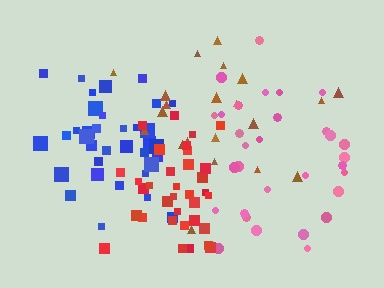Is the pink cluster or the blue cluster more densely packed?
Blue.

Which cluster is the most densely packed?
Blue.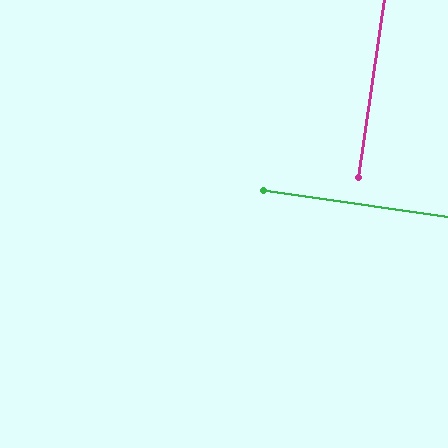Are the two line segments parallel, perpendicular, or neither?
Perpendicular — they meet at approximately 90°.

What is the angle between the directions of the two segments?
Approximately 90 degrees.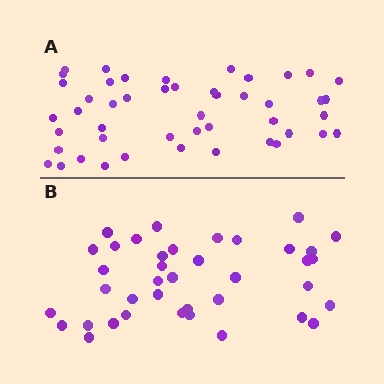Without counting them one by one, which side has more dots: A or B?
Region A (the top region) has more dots.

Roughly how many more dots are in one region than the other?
Region A has roughly 8 or so more dots than region B.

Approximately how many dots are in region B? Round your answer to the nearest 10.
About 40 dots. (The exact count is 39, which rounds to 40.)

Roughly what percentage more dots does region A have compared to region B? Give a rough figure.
About 20% more.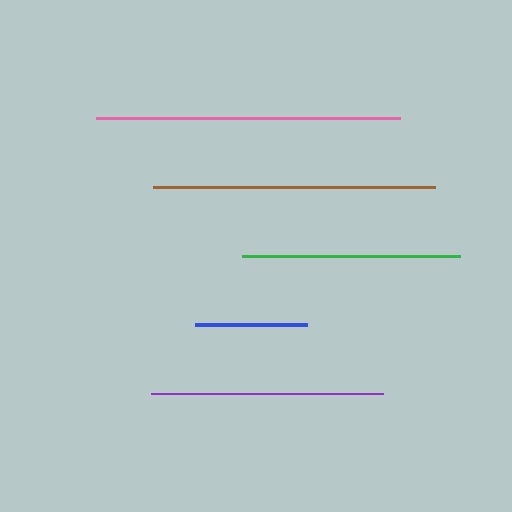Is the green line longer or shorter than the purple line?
The purple line is longer than the green line.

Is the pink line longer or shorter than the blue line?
The pink line is longer than the blue line.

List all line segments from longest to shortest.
From longest to shortest: pink, brown, purple, green, blue.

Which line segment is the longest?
The pink line is the longest at approximately 304 pixels.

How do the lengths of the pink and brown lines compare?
The pink and brown lines are approximately the same length.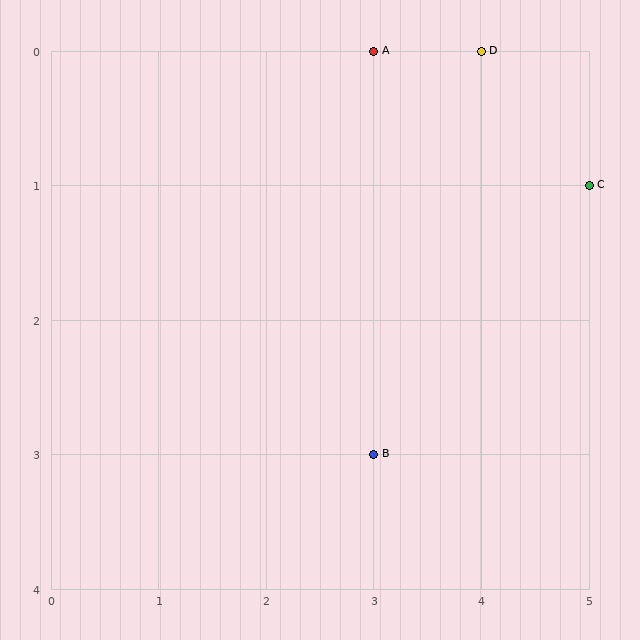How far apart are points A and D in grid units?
Points A and D are 1 column apart.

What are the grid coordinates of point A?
Point A is at grid coordinates (3, 0).